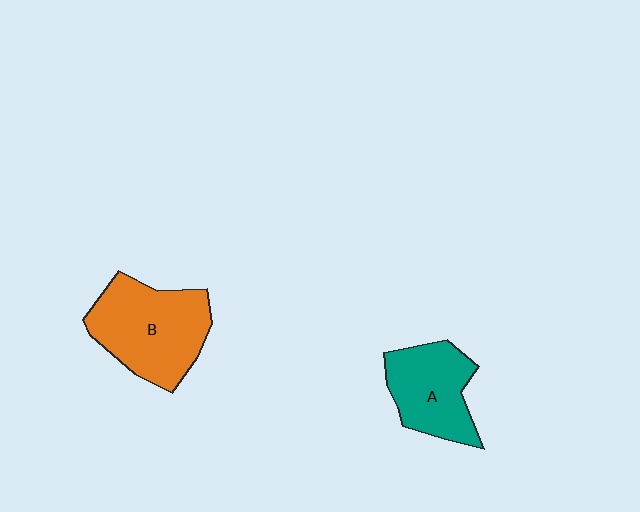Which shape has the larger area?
Shape B (orange).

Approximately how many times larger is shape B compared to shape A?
Approximately 1.4 times.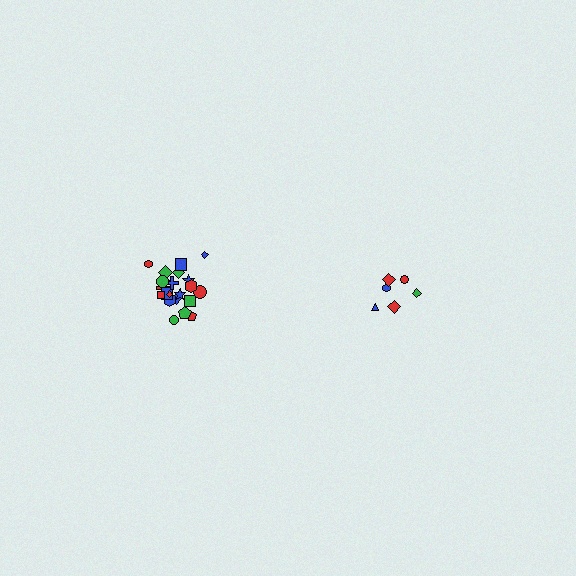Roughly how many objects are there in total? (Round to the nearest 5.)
Roughly 30 objects in total.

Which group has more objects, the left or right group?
The left group.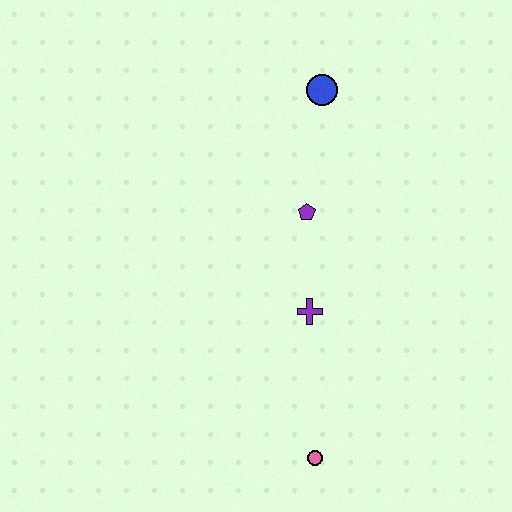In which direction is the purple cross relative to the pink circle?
The purple cross is above the pink circle.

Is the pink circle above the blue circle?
No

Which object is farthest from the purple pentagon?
The pink circle is farthest from the purple pentagon.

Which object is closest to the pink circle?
The purple cross is closest to the pink circle.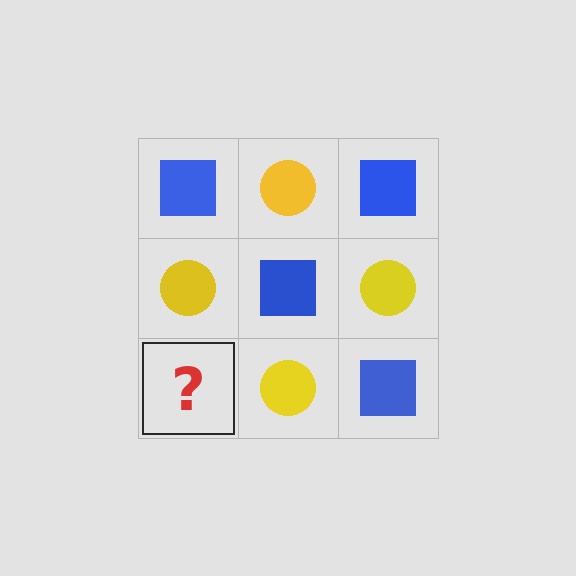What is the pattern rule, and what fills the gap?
The rule is that it alternates blue square and yellow circle in a checkerboard pattern. The gap should be filled with a blue square.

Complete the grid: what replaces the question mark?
The question mark should be replaced with a blue square.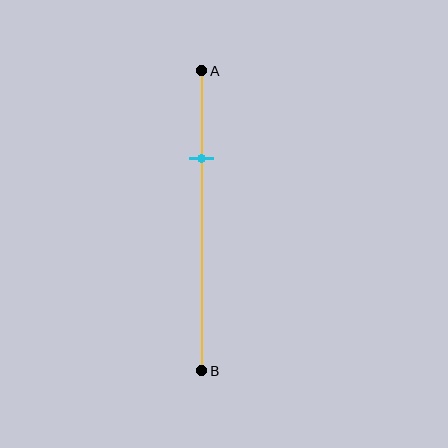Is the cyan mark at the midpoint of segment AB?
No, the mark is at about 30% from A, not at the 50% midpoint.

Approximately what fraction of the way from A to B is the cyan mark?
The cyan mark is approximately 30% of the way from A to B.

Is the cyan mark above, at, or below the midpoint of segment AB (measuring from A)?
The cyan mark is above the midpoint of segment AB.